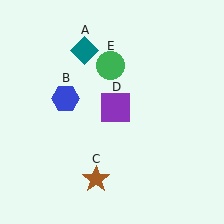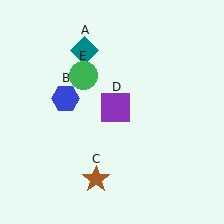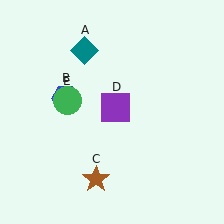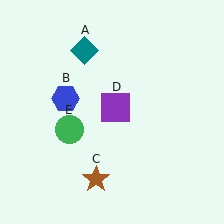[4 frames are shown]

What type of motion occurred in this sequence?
The green circle (object E) rotated counterclockwise around the center of the scene.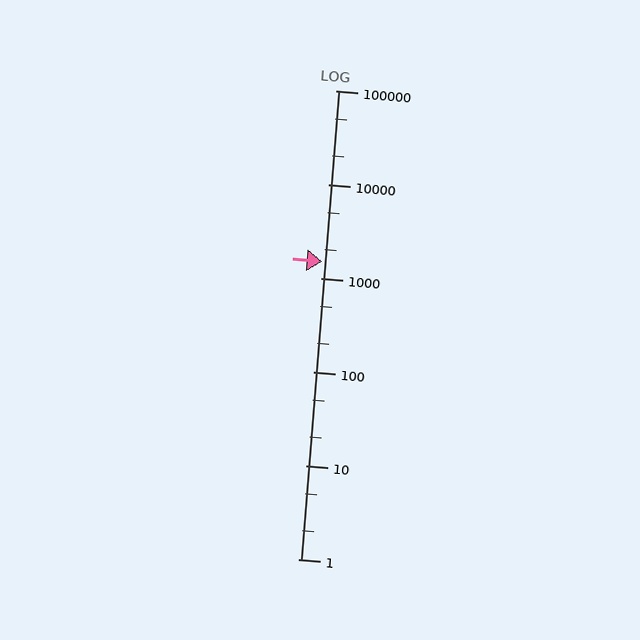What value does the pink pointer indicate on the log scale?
The pointer indicates approximately 1500.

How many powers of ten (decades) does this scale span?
The scale spans 5 decades, from 1 to 100000.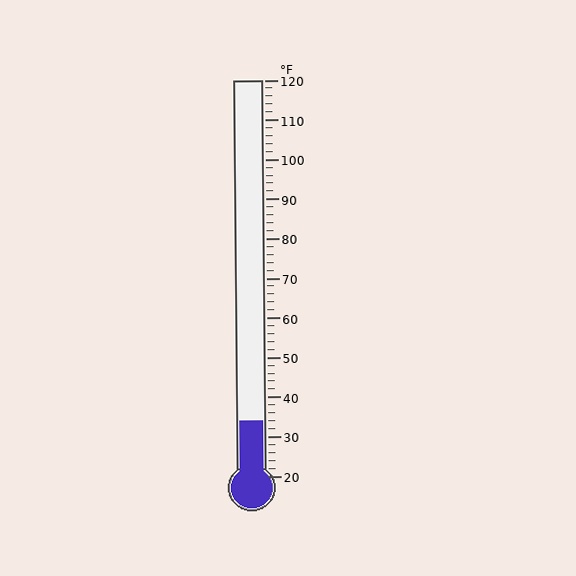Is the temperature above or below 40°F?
The temperature is below 40°F.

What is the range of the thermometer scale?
The thermometer scale ranges from 20°F to 120°F.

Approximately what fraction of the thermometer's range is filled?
The thermometer is filled to approximately 15% of its range.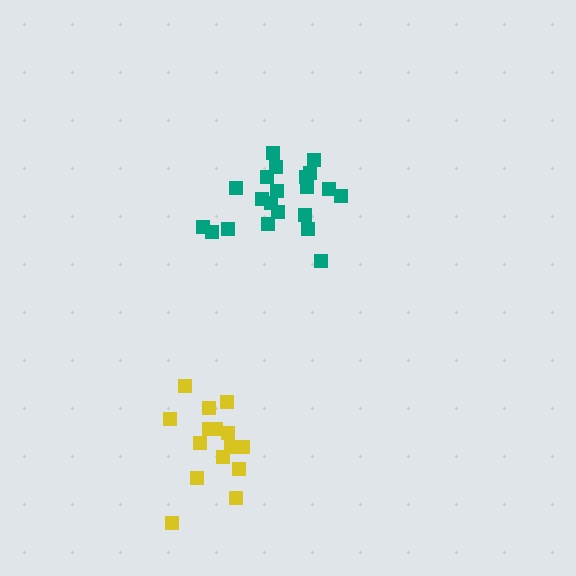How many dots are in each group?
Group 1: 15 dots, Group 2: 21 dots (36 total).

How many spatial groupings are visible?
There are 2 spatial groupings.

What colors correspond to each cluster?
The clusters are colored: yellow, teal.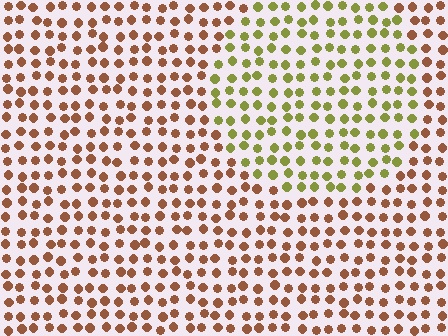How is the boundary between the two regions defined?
The boundary is defined purely by a slight shift in hue (about 54 degrees). Spacing, size, and orientation are identical on both sides.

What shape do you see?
I see a circle.